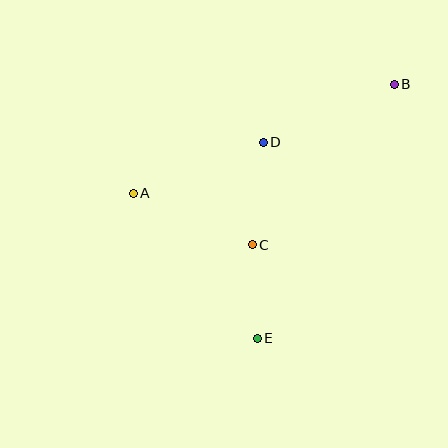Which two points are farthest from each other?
Points B and E are farthest from each other.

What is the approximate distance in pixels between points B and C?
The distance between B and C is approximately 215 pixels.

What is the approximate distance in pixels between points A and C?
The distance between A and C is approximately 130 pixels.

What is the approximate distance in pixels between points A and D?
The distance between A and D is approximately 140 pixels.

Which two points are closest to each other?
Points C and E are closest to each other.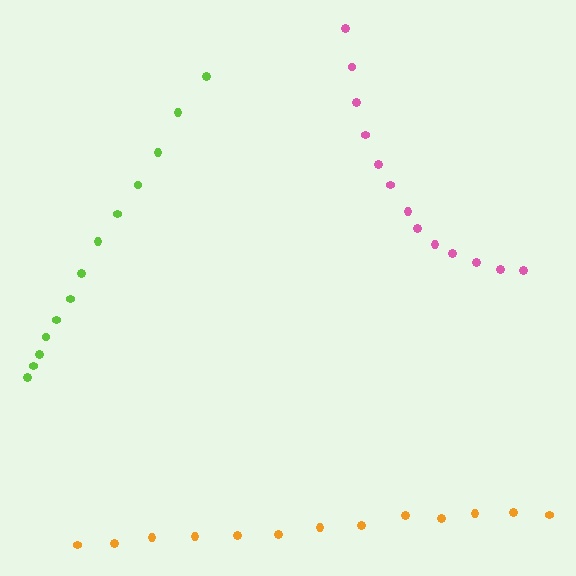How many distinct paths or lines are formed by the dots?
There are 3 distinct paths.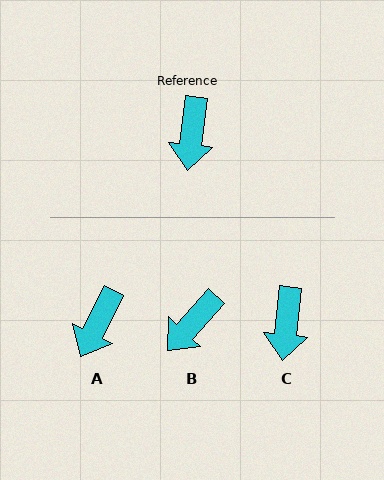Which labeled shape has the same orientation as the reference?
C.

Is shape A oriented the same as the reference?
No, it is off by about 20 degrees.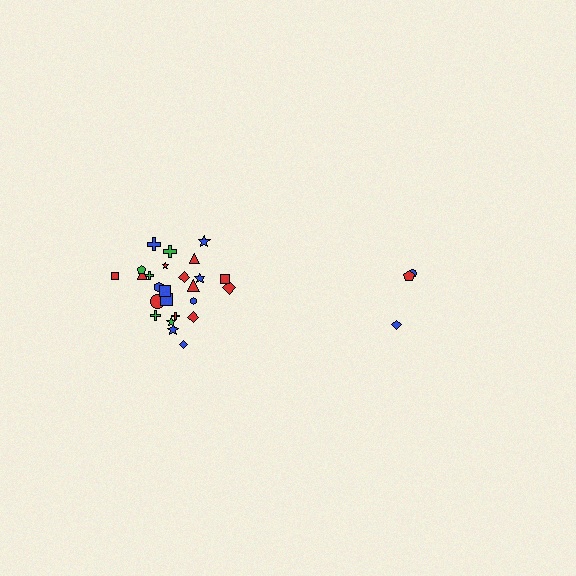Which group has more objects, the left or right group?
The left group.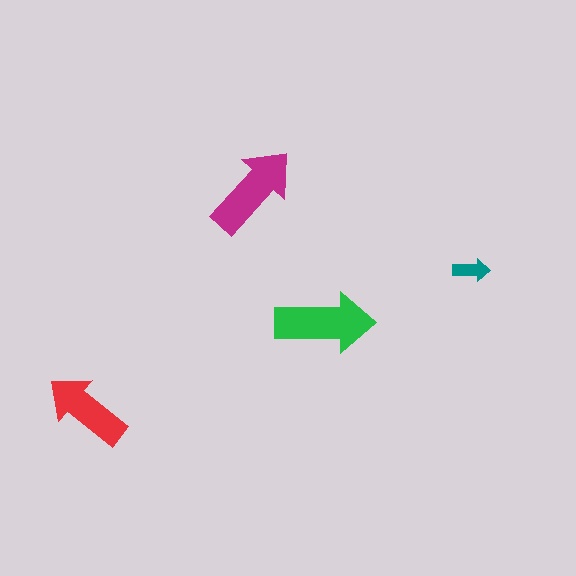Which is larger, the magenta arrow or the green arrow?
The green one.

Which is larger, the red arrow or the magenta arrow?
The magenta one.